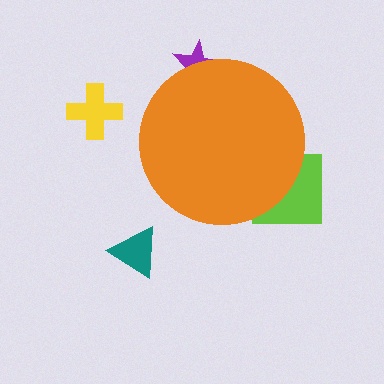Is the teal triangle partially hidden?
No, the teal triangle is fully visible.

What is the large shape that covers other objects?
An orange circle.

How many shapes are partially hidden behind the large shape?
2 shapes are partially hidden.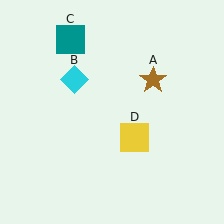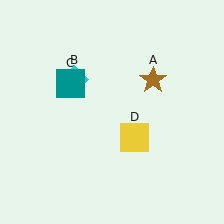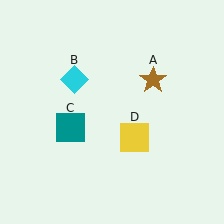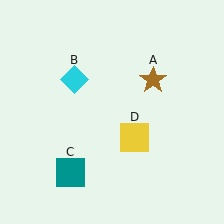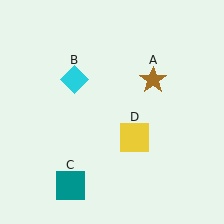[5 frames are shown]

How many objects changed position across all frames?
1 object changed position: teal square (object C).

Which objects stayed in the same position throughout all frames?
Brown star (object A) and cyan diamond (object B) and yellow square (object D) remained stationary.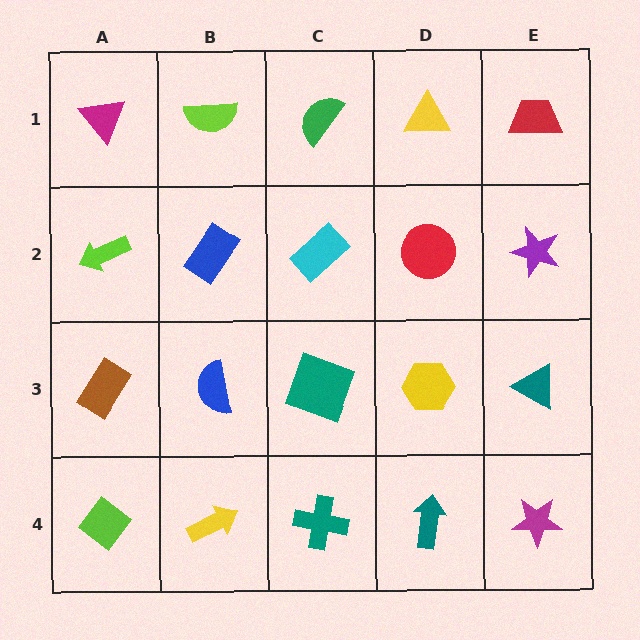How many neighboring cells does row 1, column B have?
3.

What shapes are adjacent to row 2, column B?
A lime semicircle (row 1, column B), a blue semicircle (row 3, column B), a lime arrow (row 2, column A), a cyan rectangle (row 2, column C).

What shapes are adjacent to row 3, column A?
A lime arrow (row 2, column A), a lime diamond (row 4, column A), a blue semicircle (row 3, column B).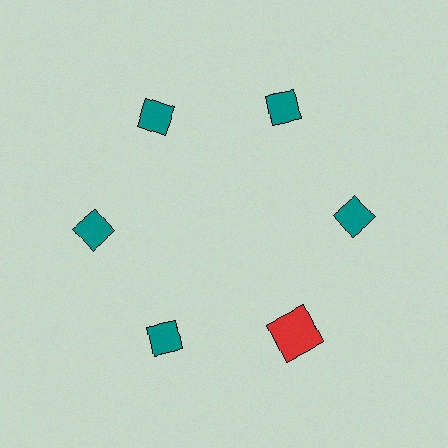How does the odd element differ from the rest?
It differs in both color (red instead of teal) and shape (square instead of diamond).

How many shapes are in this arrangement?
There are 6 shapes arranged in a ring pattern.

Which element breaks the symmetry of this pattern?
The red square at roughly the 5 o'clock position breaks the symmetry. All other shapes are teal diamonds.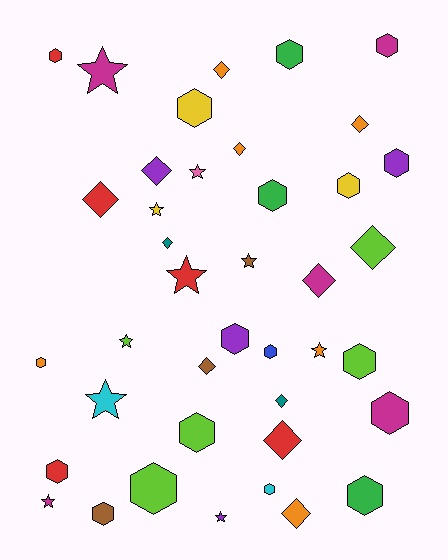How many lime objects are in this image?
There are 5 lime objects.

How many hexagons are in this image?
There are 18 hexagons.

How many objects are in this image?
There are 40 objects.